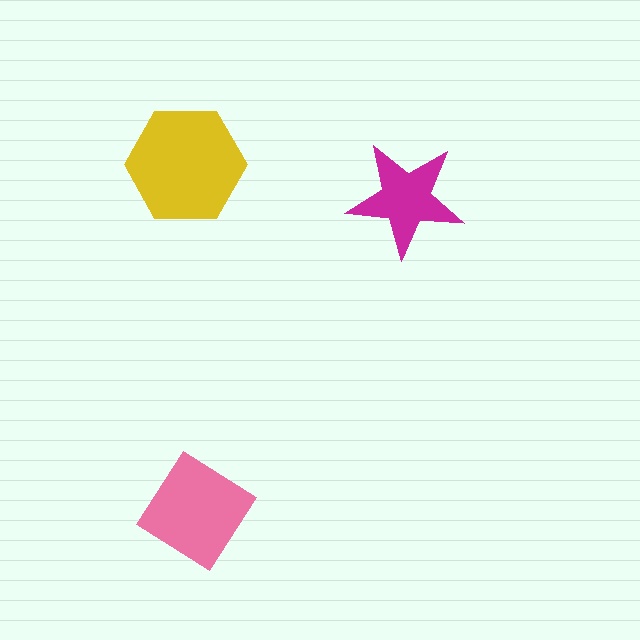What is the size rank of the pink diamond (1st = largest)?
2nd.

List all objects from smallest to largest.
The magenta star, the pink diamond, the yellow hexagon.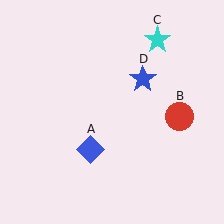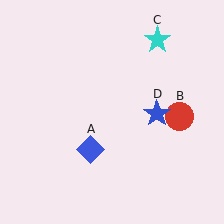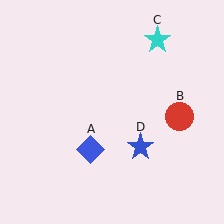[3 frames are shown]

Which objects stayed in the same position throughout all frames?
Blue diamond (object A) and red circle (object B) and cyan star (object C) remained stationary.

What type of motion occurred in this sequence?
The blue star (object D) rotated clockwise around the center of the scene.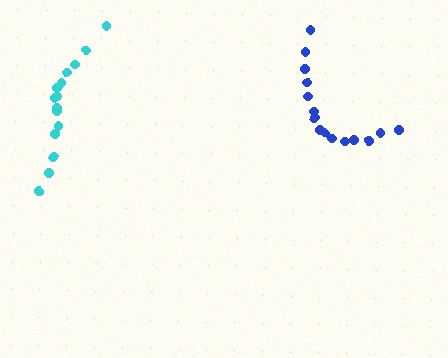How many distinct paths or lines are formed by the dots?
There are 2 distinct paths.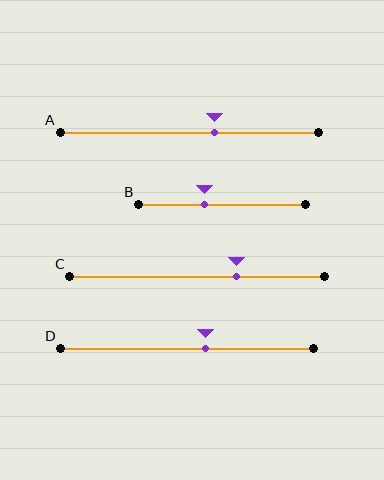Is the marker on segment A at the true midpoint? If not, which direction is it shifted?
No, the marker on segment A is shifted to the right by about 10% of the segment length.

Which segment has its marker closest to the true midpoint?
Segment D has its marker closest to the true midpoint.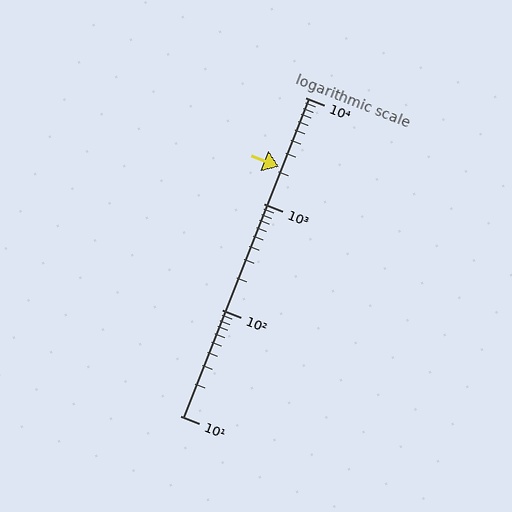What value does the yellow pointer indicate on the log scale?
The pointer indicates approximately 2200.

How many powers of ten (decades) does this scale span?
The scale spans 3 decades, from 10 to 10000.